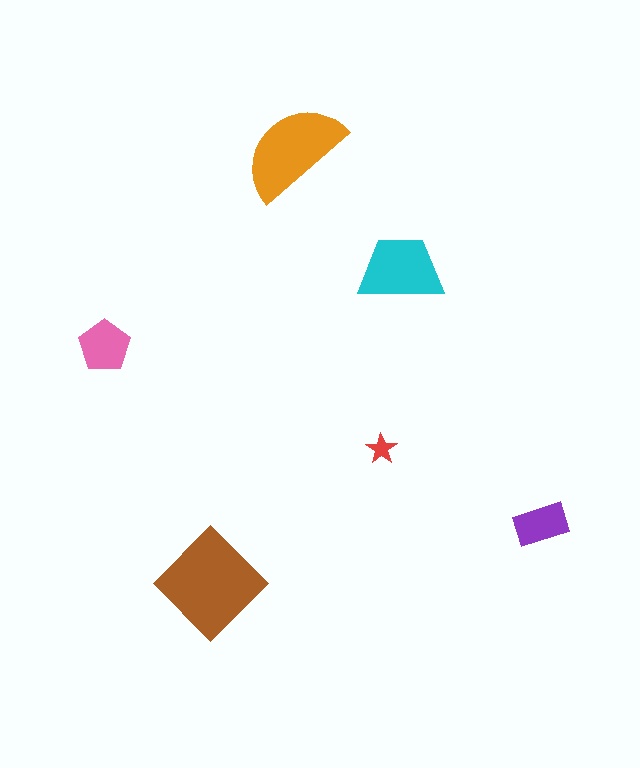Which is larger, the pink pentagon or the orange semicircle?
The orange semicircle.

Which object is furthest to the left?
The pink pentagon is leftmost.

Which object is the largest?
The brown diamond.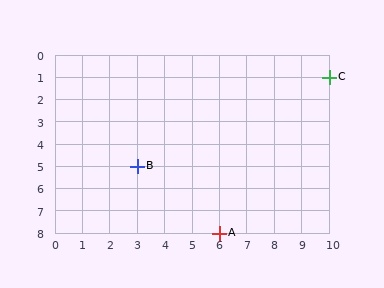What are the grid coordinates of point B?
Point B is at grid coordinates (3, 5).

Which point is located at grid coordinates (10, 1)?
Point C is at (10, 1).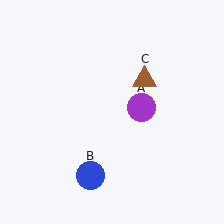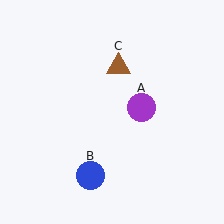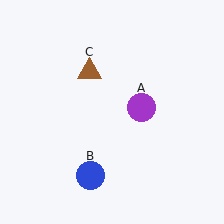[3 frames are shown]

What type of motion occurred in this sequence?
The brown triangle (object C) rotated counterclockwise around the center of the scene.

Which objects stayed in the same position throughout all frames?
Purple circle (object A) and blue circle (object B) remained stationary.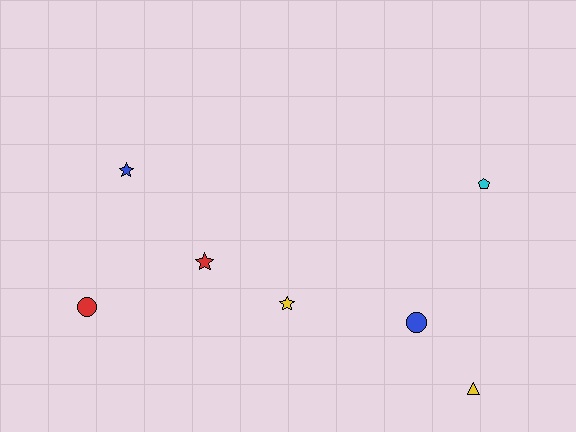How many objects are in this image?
There are 7 objects.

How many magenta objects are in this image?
There are no magenta objects.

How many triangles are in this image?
There is 1 triangle.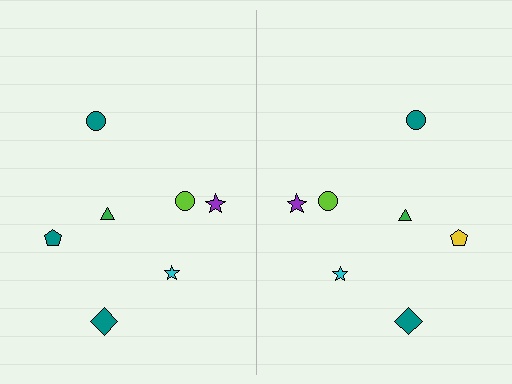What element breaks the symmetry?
The yellow pentagon on the right side breaks the symmetry — its mirror counterpart is teal.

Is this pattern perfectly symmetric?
No, the pattern is not perfectly symmetric. The yellow pentagon on the right side breaks the symmetry — its mirror counterpart is teal.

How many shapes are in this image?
There are 14 shapes in this image.